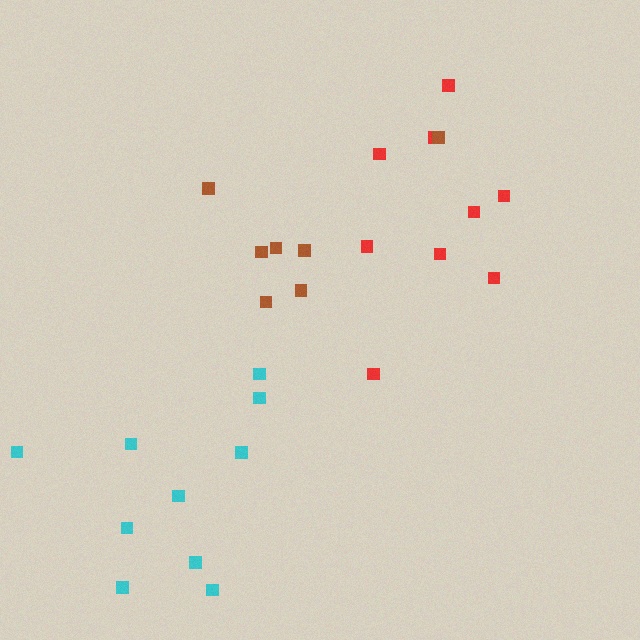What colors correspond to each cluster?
The clusters are colored: red, cyan, brown.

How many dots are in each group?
Group 1: 9 dots, Group 2: 10 dots, Group 3: 7 dots (26 total).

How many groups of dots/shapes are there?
There are 3 groups.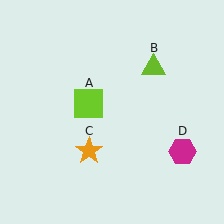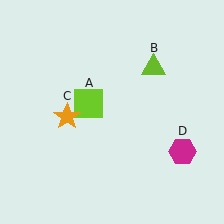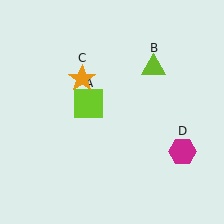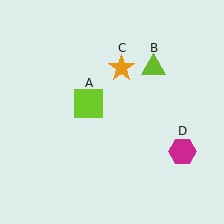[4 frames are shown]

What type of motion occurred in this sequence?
The orange star (object C) rotated clockwise around the center of the scene.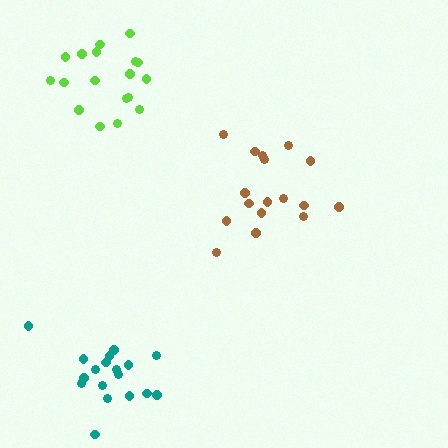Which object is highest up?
The lime cluster is topmost.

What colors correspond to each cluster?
The clusters are colored: brown, teal, lime.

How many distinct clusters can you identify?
There are 3 distinct clusters.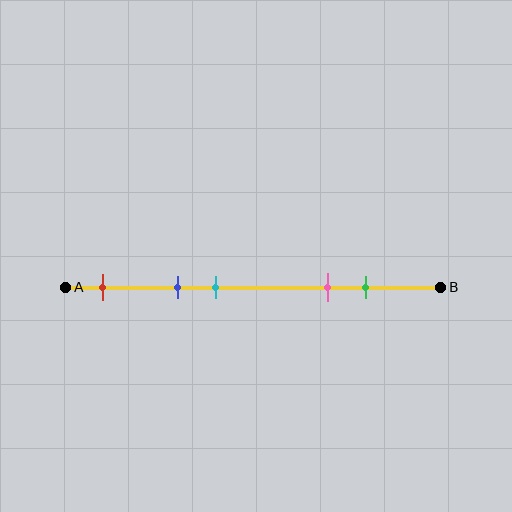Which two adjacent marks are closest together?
The blue and cyan marks are the closest adjacent pair.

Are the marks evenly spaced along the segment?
No, the marks are not evenly spaced.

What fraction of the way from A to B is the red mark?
The red mark is approximately 10% (0.1) of the way from A to B.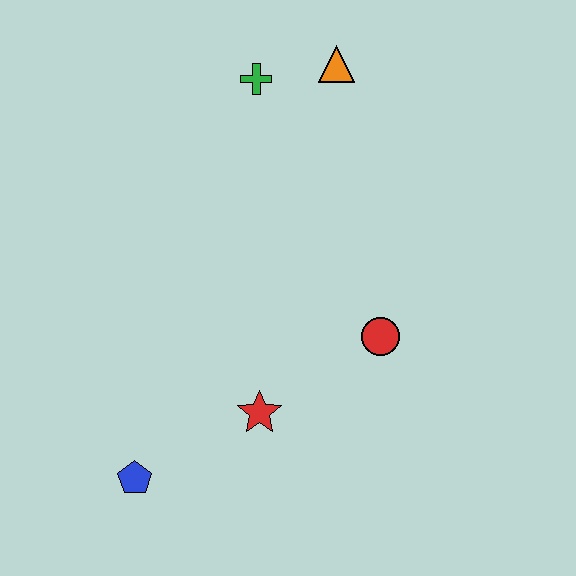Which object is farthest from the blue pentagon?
The orange triangle is farthest from the blue pentagon.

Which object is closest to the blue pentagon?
The red star is closest to the blue pentagon.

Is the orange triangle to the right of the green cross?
Yes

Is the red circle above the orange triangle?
No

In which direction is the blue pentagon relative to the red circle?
The blue pentagon is to the left of the red circle.